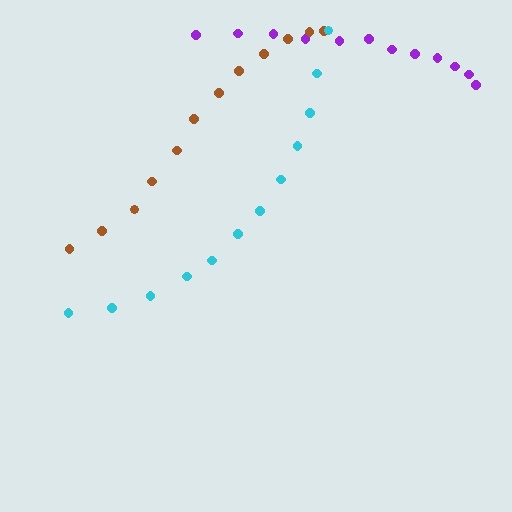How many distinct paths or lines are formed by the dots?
There are 3 distinct paths.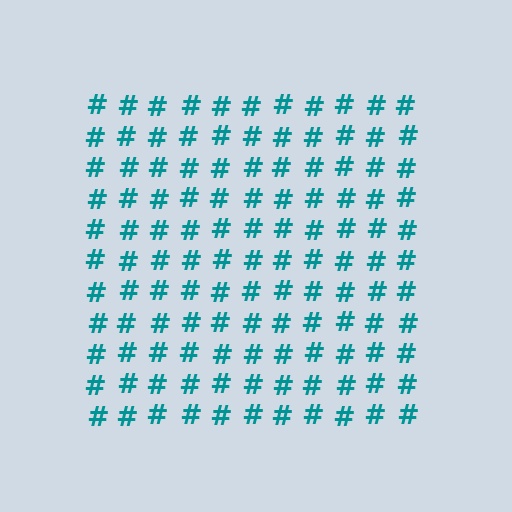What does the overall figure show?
The overall figure shows a square.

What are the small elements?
The small elements are hash symbols.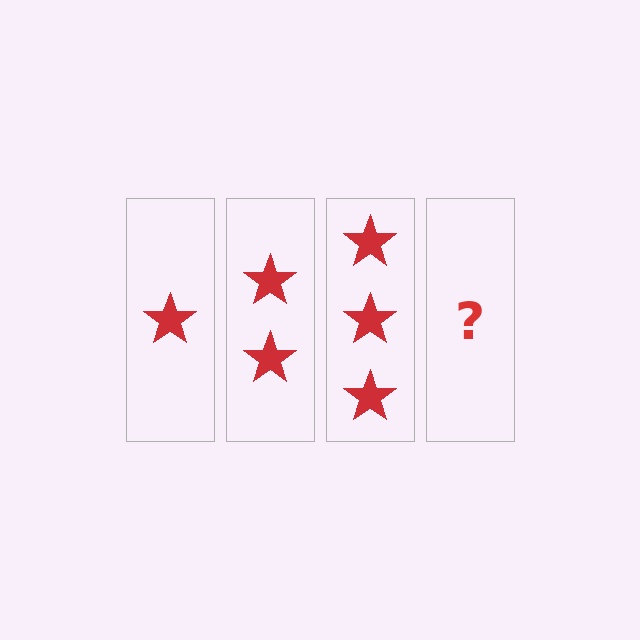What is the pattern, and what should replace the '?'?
The pattern is that each step adds one more star. The '?' should be 4 stars.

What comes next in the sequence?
The next element should be 4 stars.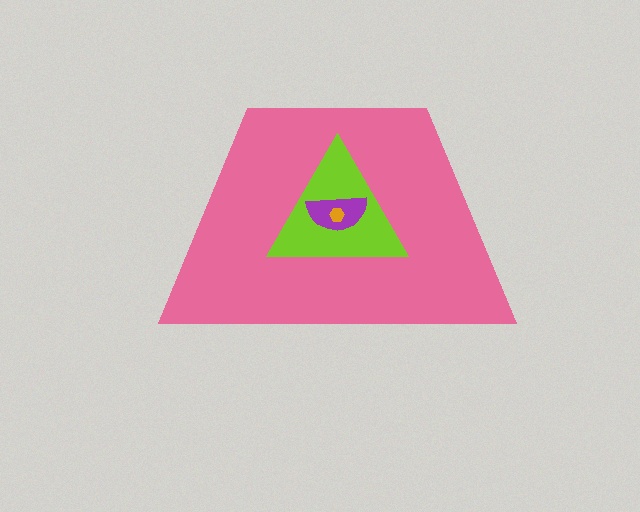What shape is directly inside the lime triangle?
The purple semicircle.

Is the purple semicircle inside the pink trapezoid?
Yes.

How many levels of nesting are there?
4.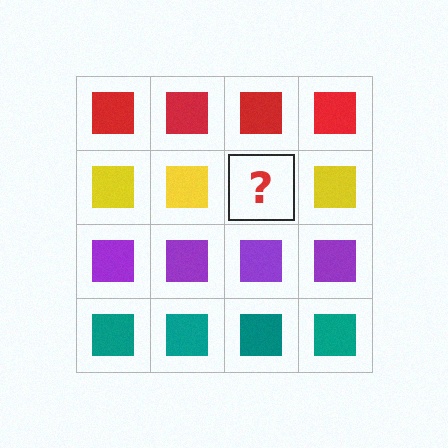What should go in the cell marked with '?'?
The missing cell should contain a yellow square.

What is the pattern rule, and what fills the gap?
The rule is that each row has a consistent color. The gap should be filled with a yellow square.